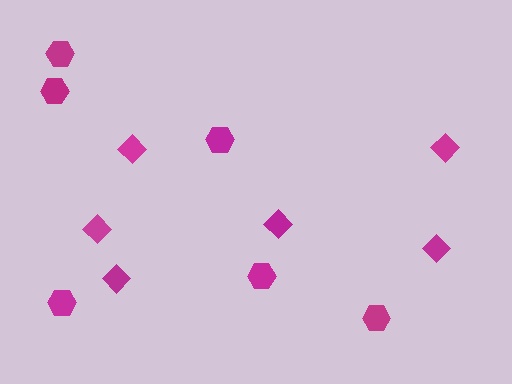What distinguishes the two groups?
There are 2 groups: one group of diamonds (6) and one group of hexagons (6).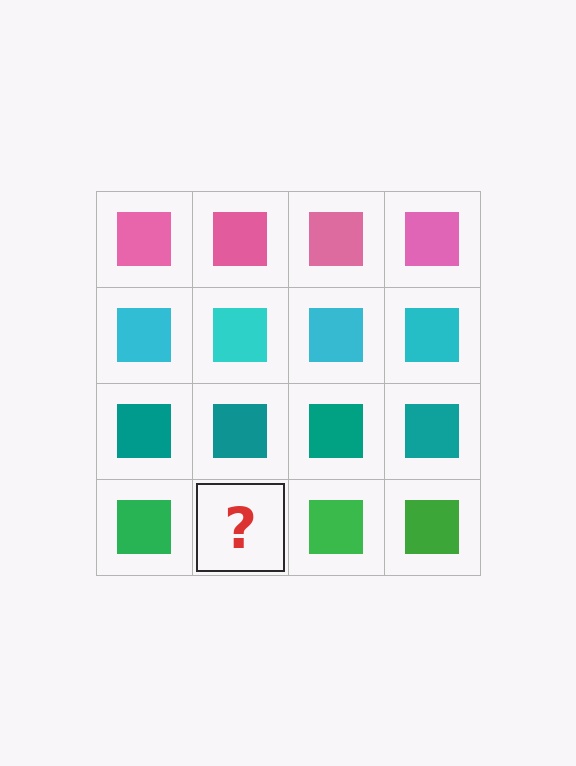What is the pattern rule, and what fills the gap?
The rule is that each row has a consistent color. The gap should be filled with a green square.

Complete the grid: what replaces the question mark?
The question mark should be replaced with a green square.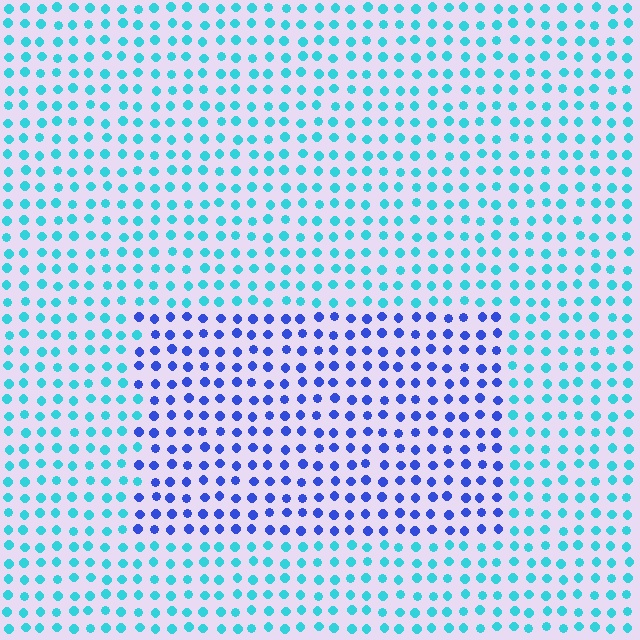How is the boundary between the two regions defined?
The boundary is defined purely by a slight shift in hue (about 48 degrees). Spacing, size, and orientation are identical on both sides.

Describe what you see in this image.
The image is filled with small cyan elements in a uniform arrangement. A rectangle-shaped region is visible where the elements are tinted to a slightly different hue, forming a subtle color boundary.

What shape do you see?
I see a rectangle.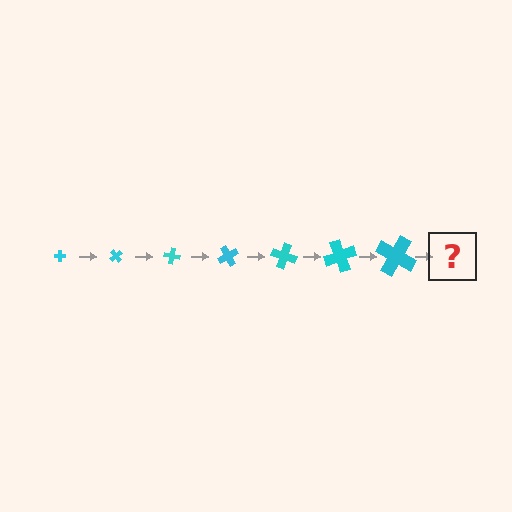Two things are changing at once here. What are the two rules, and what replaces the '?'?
The two rules are that the cross grows larger each step and it rotates 50 degrees each step. The '?' should be a cross, larger than the previous one and rotated 350 degrees from the start.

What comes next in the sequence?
The next element should be a cross, larger than the previous one and rotated 350 degrees from the start.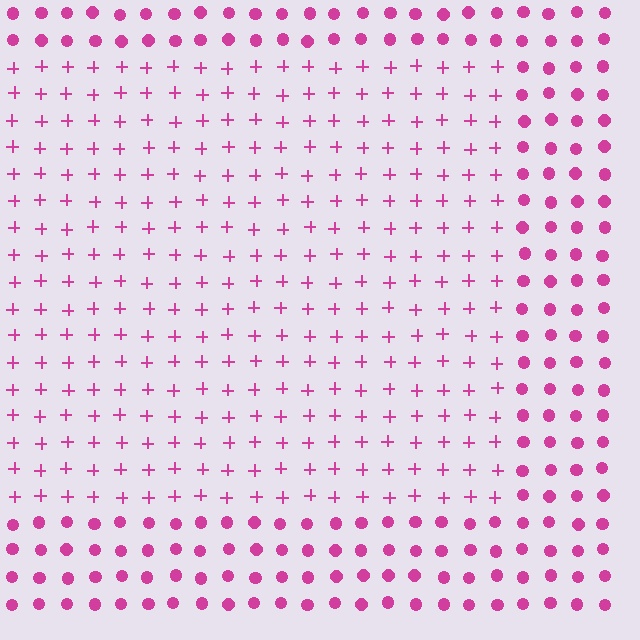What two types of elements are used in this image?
The image uses plus signs inside the rectangle region and circles outside it.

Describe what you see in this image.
The image is filled with small magenta elements arranged in a uniform grid. A rectangle-shaped region contains plus signs, while the surrounding area contains circles. The boundary is defined purely by the change in element shape.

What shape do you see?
I see a rectangle.